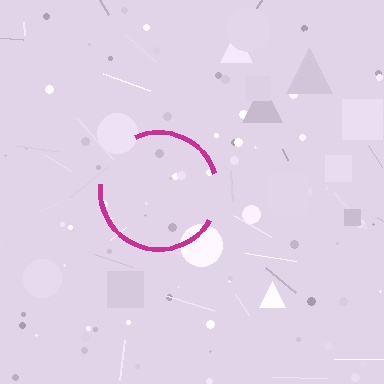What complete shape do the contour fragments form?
The contour fragments form a circle.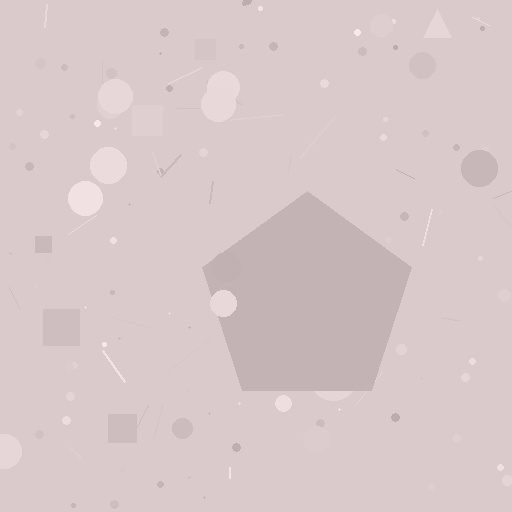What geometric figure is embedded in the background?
A pentagon is embedded in the background.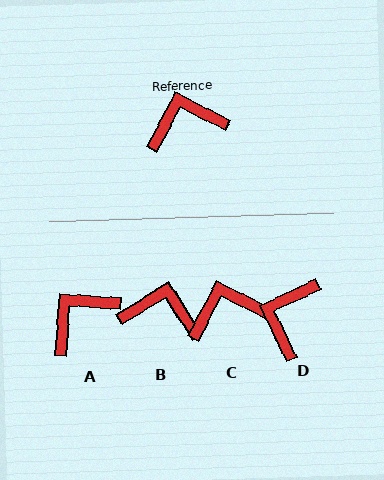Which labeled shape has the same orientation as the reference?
C.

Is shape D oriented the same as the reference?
No, it is off by about 52 degrees.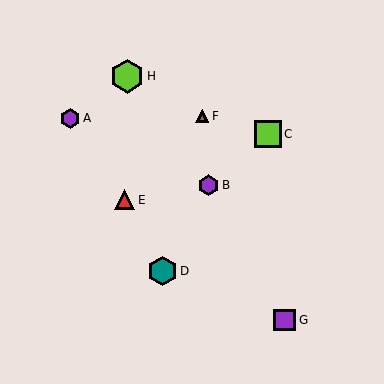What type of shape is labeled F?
Shape F is a brown triangle.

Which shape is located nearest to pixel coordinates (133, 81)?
The lime hexagon (labeled H) at (127, 76) is nearest to that location.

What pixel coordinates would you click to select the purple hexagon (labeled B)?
Click at (209, 185) to select the purple hexagon B.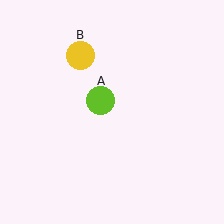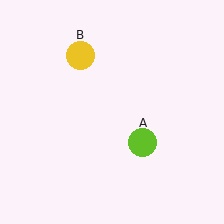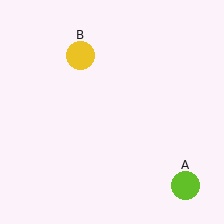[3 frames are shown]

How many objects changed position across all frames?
1 object changed position: lime circle (object A).